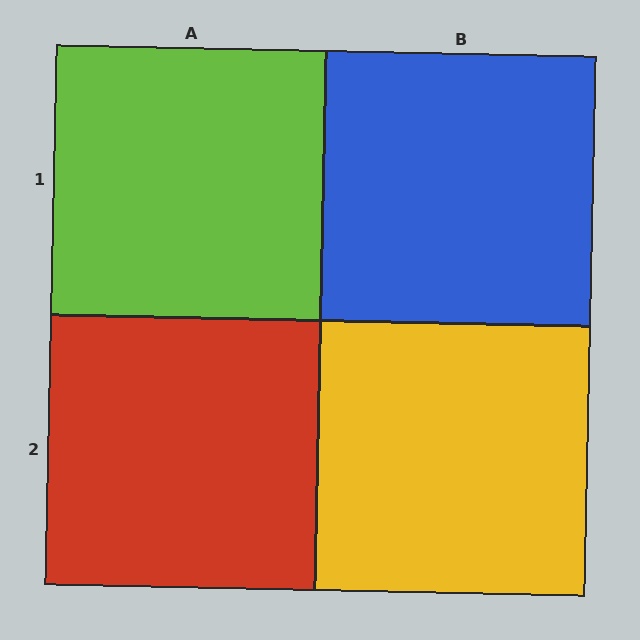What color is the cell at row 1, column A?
Lime.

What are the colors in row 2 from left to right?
Red, yellow.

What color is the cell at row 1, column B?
Blue.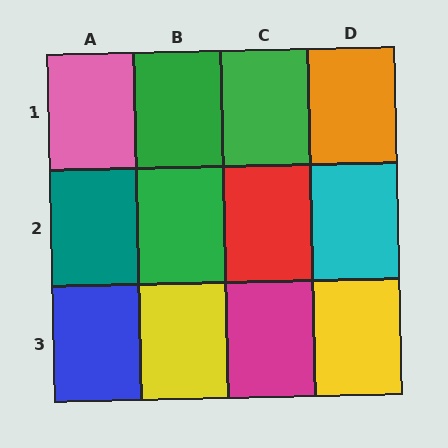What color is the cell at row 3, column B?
Yellow.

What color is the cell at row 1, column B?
Green.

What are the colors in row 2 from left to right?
Teal, green, red, cyan.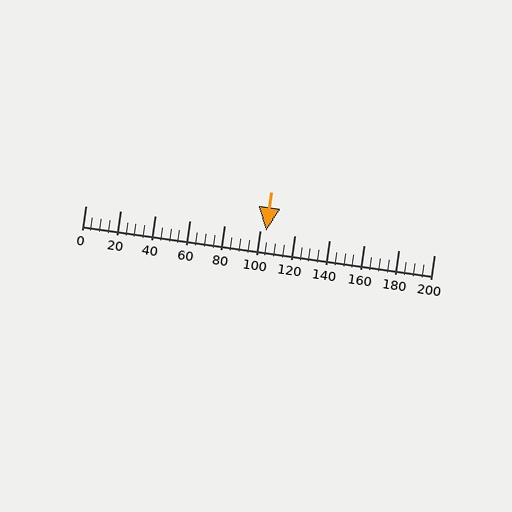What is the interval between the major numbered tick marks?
The major tick marks are spaced 20 units apart.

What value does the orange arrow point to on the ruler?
The orange arrow points to approximately 104.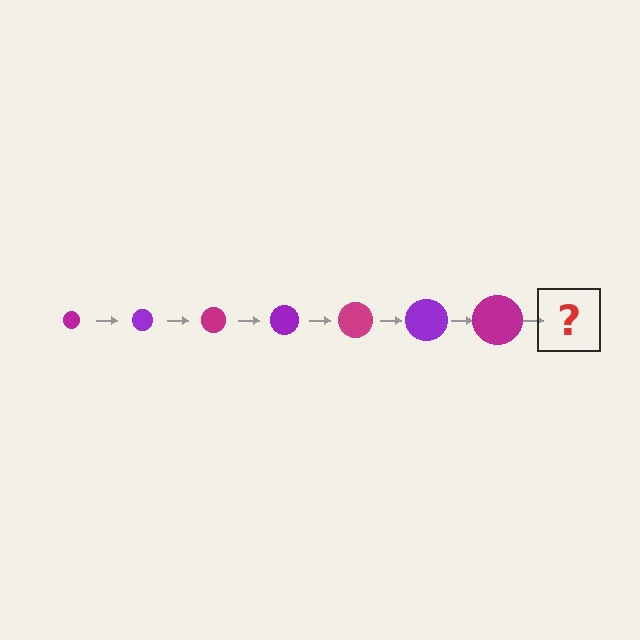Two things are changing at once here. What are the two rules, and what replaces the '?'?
The two rules are that the circle grows larger each step and the color cycles through magenta and purple. The '?' should be a purple circle, larger than the previous one.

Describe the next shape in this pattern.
It should be a purple circle, larger than the previous one.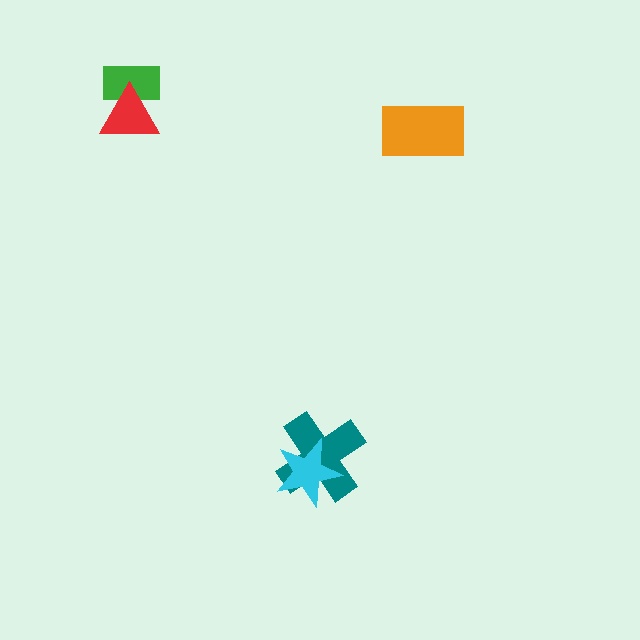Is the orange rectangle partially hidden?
No, no other shape covers it.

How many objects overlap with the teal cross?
1 object overlaps with the teal cross.